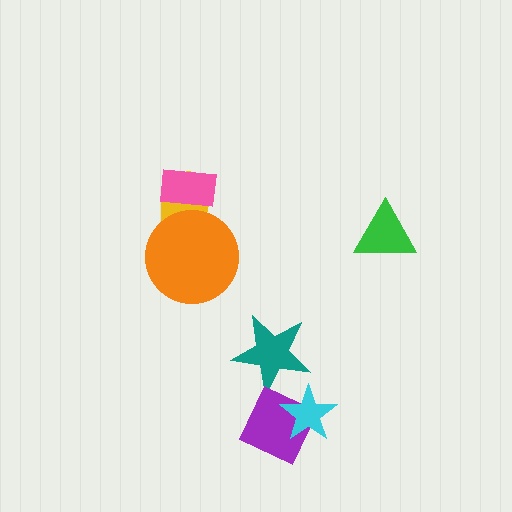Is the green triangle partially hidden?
No, no other shape covers it.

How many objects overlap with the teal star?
1 object overlaps with the teal star.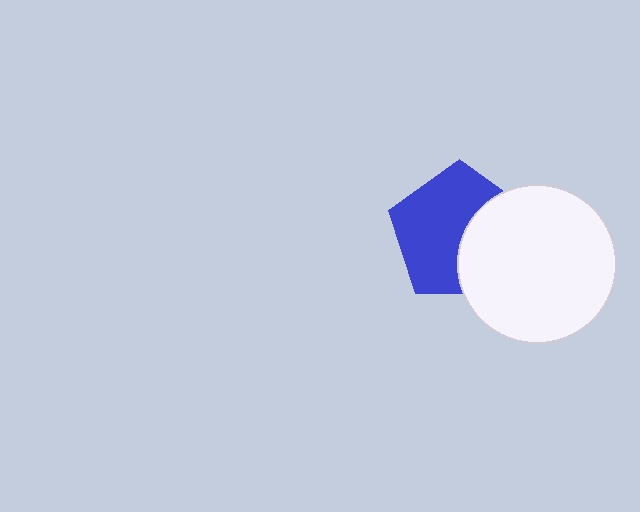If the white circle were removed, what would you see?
You would see the complete blue pentagon.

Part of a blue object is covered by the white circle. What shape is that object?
It is a pentagon.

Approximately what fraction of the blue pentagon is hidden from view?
Roughly 39% of the blue pentagon is hidden behind the white circle.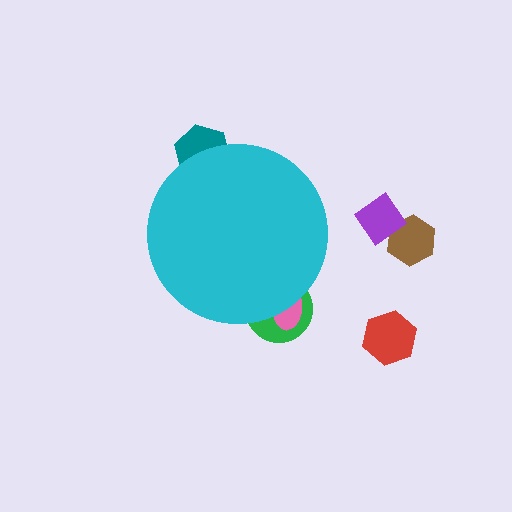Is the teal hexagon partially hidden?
Yes, the teal hexagon is partially hidden behind the cyan circle.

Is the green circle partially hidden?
Yes, the green circle is partially hidden behind the cyan circle.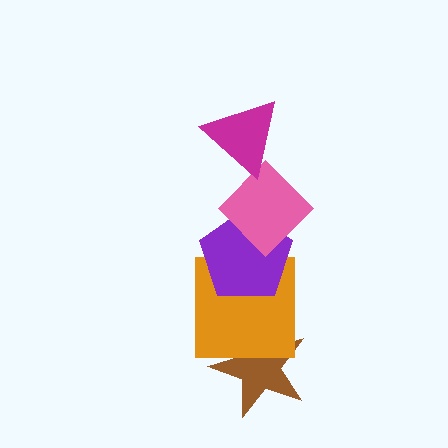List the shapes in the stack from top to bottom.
From top to bottom: the magenta triangle, the pink diamond, the purple pentagon, the orange square, the brown star.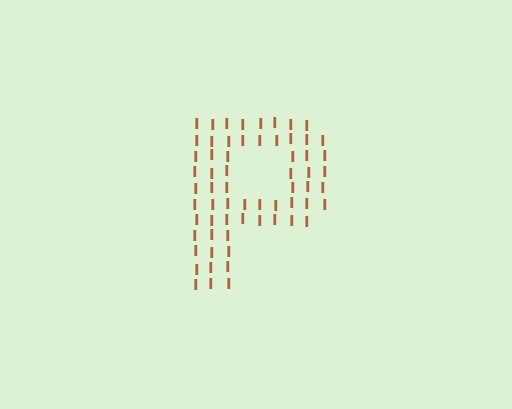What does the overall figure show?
The overall figure shows the letter P.